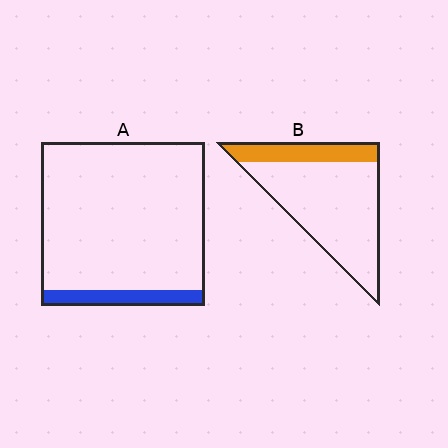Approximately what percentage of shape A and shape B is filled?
A is approximately 10% and B is approximately 25%.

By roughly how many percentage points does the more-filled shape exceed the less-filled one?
By roughly 15 percentage points (B over A).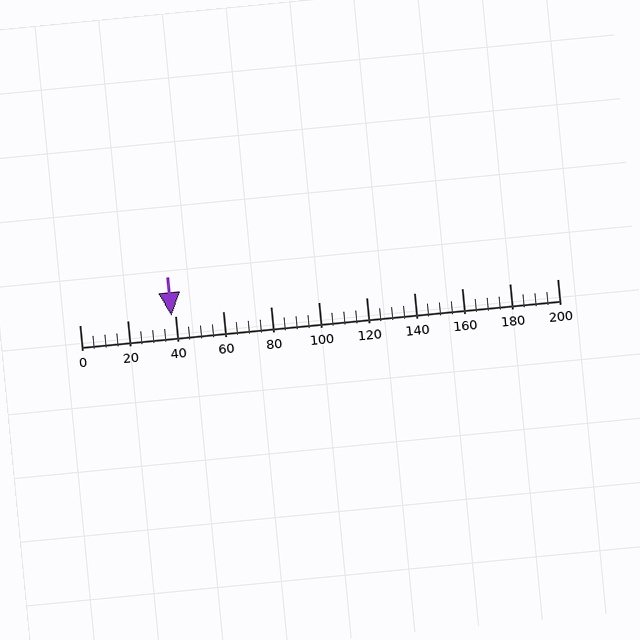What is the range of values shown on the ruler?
The ruler shows values from 0 to 200.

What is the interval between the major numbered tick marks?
The major tick marks are spaced 20 units apart.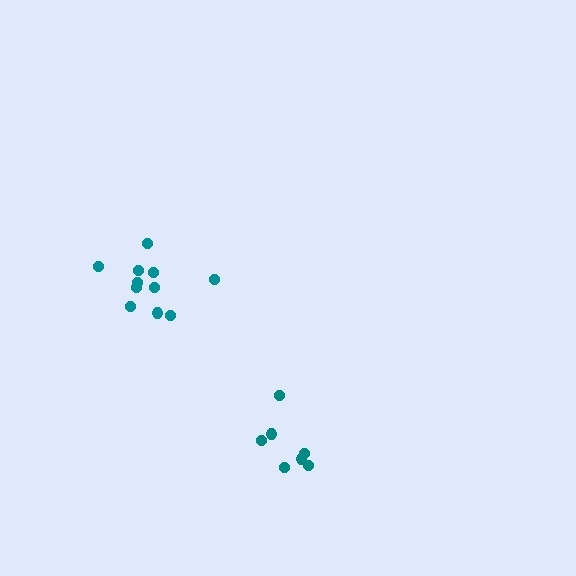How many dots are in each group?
Group 1: 11 dots, Group 2: 7 dots (18 total).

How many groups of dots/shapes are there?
There are 2 groups.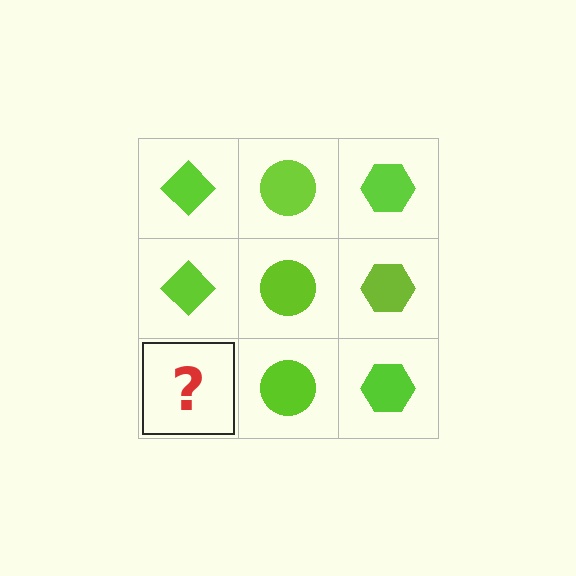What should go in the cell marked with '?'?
The missing cell should contain a lime diamond.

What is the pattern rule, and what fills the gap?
The rule is that each column has a consistent shape. The gap should be filled with a lime diamond.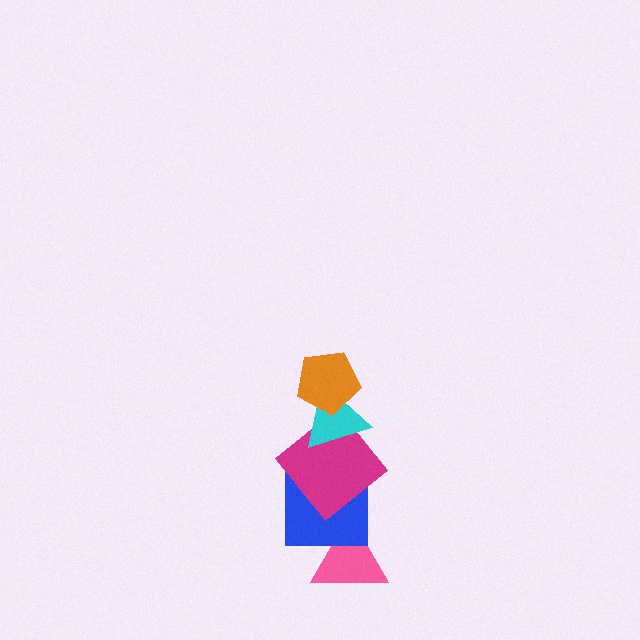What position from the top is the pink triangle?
The pink triangle is 5th from the top.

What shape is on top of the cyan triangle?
The orange pentagon is on top of the cyan triangle.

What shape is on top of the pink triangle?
The blue square is on top of the pink triangle.